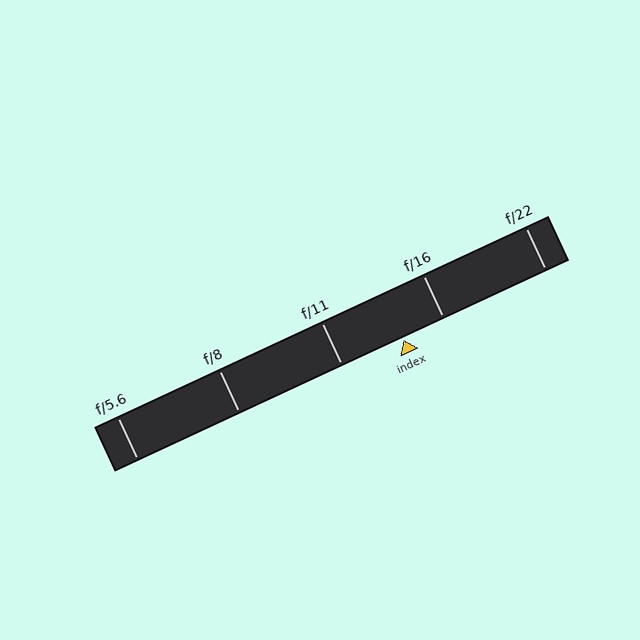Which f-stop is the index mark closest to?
The index mark is closest to f/16.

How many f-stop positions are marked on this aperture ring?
There are 5 f-stop positions marked.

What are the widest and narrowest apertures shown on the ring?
The widest aperture shown is f/5.6 and the narrowest is f/22.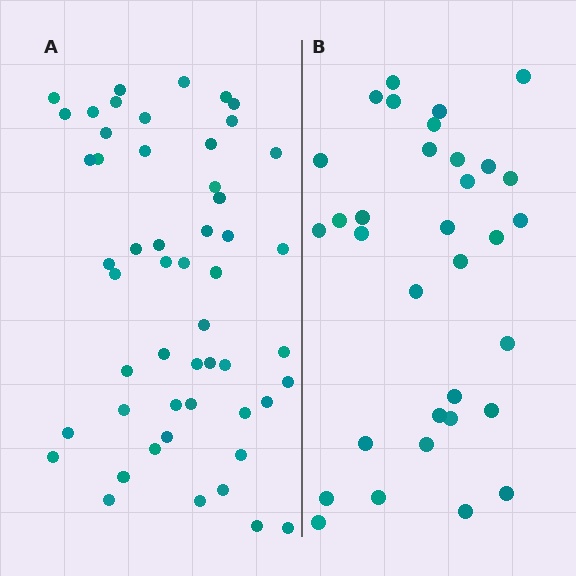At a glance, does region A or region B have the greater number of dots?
Region A (the left region) has more dots.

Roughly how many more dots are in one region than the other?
Region A has approximately 20 more dots than region B.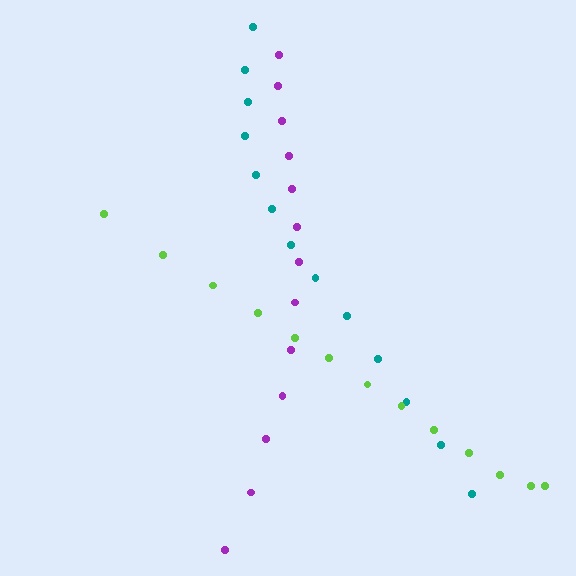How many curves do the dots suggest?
There are 3 distinct paths.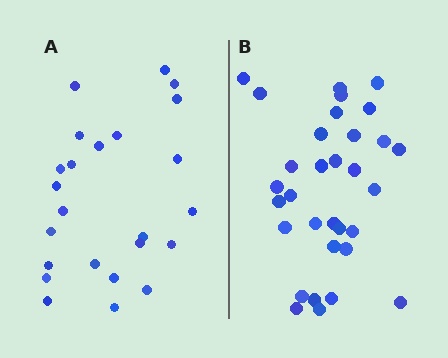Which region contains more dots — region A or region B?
Region B (the right region) has more dots.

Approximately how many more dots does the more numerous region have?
Region B has roughly 8 or so more dots than region A.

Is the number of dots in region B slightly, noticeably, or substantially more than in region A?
Region B has noticeably more, but not dramatically so. The ratio is roughly 1.3 to 1.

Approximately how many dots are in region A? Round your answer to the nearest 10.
About 20 dots. (The exact count is 24, which rounds to 20.)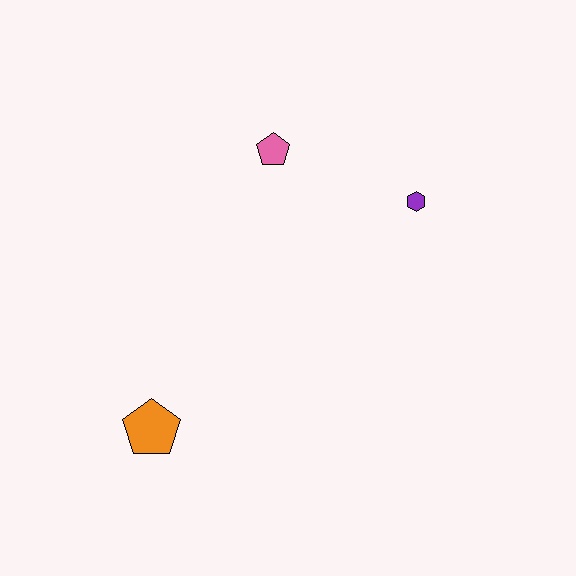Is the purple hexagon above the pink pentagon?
No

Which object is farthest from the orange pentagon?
The purple hexagon is farthest from the orange pentagon.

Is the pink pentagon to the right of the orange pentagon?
Yes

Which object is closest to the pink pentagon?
The purple hexagon is closest to the pink pentagon.